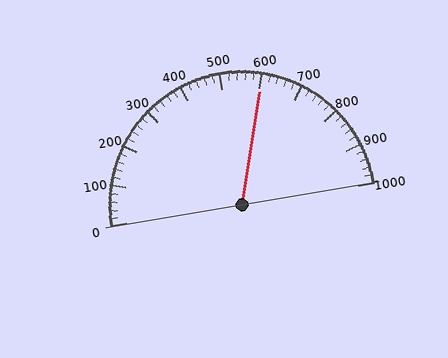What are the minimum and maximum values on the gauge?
The gauge ranges from 0 to 1000.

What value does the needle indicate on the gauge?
The needle indicates approximately 600.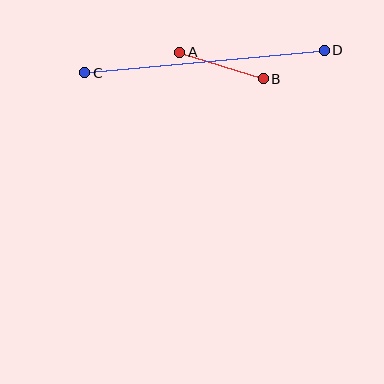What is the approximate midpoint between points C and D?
The midpoint is at approximately (204, 61) pixels.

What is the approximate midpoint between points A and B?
The midpoint is at approximately (221, 66) pixels.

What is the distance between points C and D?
The distance is approximately 241 pixels.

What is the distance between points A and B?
The distance is approximately 88 pixels.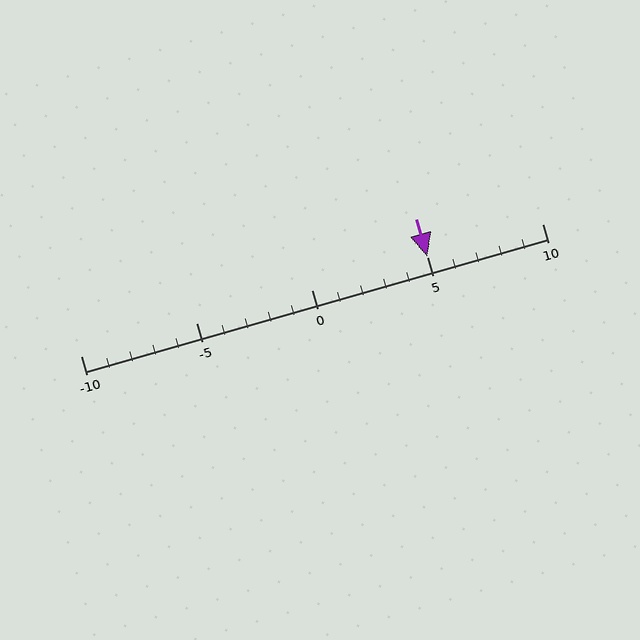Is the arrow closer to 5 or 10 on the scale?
The arrow is closer to 5.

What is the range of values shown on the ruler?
The ruler shows values from -10 to 10.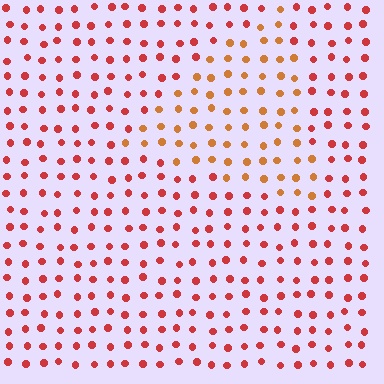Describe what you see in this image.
The image is filled with small red elements in a uniform arrangement. A triangle-shaped region is visible where the elements are tinted to a slightly different hue, forming a subtle color boundary.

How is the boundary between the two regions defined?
The boundary is defined purely by a slight shift in hue (about 31 degrees). Spacing, size, and orientation are identical on both sides.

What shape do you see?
I see a triangle.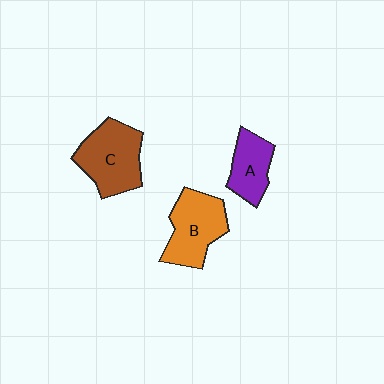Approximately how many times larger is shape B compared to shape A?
Approximately 1.5 times.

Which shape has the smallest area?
Shape A (purple).